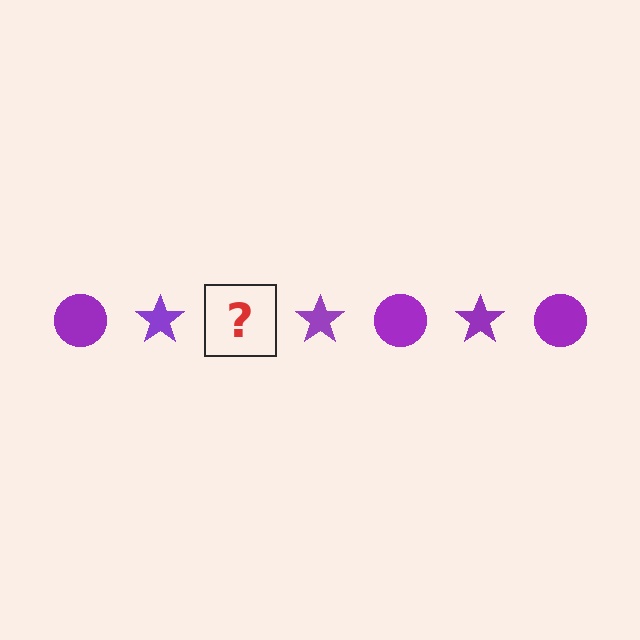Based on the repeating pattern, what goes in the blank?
The blank should be a purple circle.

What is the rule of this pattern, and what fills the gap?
The rule is that the pattern cycles through circle, star shapes in purple. The gap should be filled with a purple circle.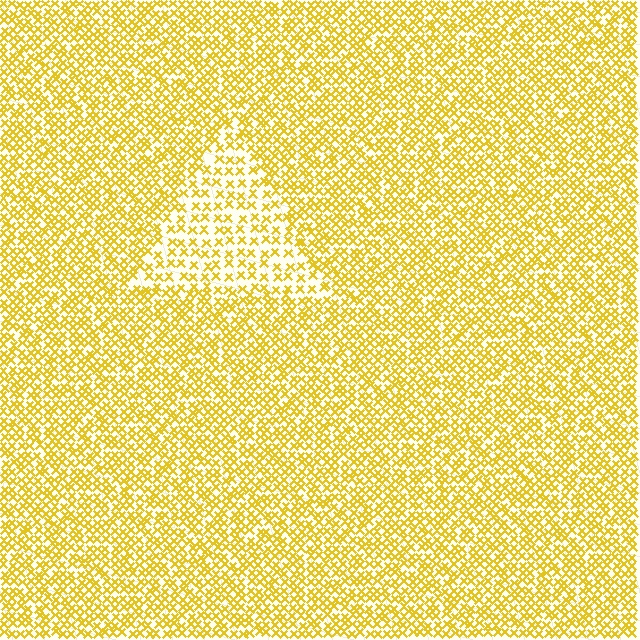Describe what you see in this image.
The image contains small yellow elements arranged at two different densities. A triangle-shaped region is visible where the elements are less densely packed than the surrounding area.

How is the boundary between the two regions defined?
The boundary is defined by a change in element density (approximately 1.9x ratio). All elements are the same color, size, and shape.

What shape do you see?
I see a triangle.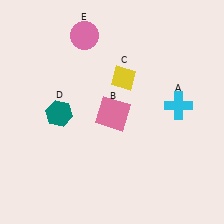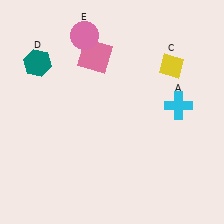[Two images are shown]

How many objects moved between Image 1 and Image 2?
3 objects moved between the two images.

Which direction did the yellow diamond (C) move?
The yellow diamond (C) moved right.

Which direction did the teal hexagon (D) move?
The teal hexagon (D) moved up.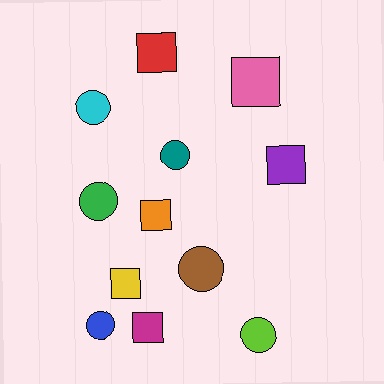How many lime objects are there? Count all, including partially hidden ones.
There is 1 lime object.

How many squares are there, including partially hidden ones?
There are 6 squares.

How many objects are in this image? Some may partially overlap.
There are 12 objects.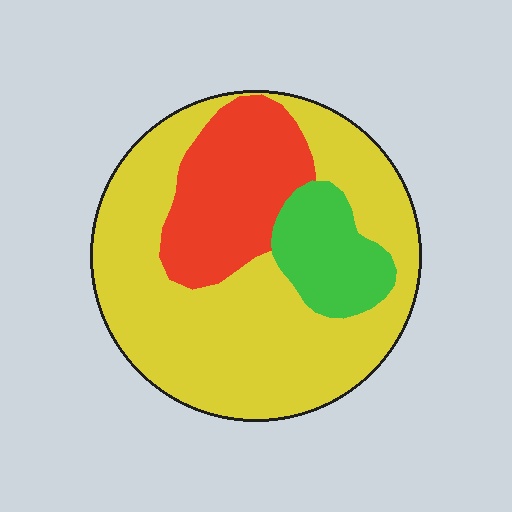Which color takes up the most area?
Yellow, at roughly 65%.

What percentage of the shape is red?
Red takes up about one fifth (1/5) of the shape.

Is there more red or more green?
Red.